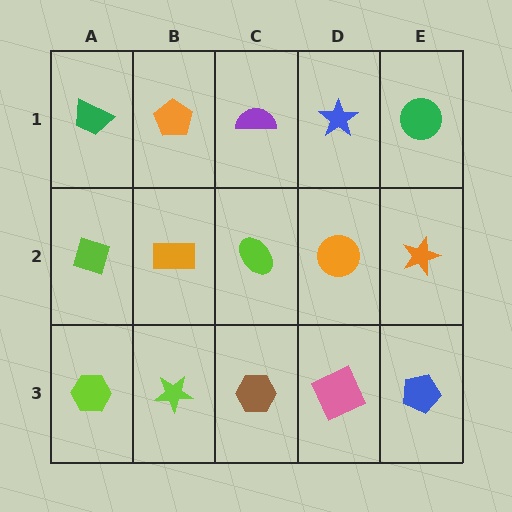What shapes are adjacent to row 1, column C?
A lime ellipse (row 2, column C), an orange pentagon (row 1, column B), a blue star (row 1, column D).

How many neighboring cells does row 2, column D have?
4.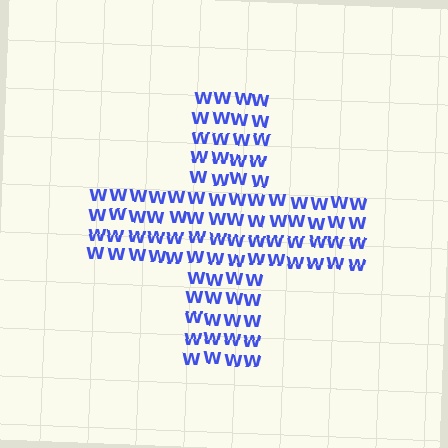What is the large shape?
The large shape is a cross.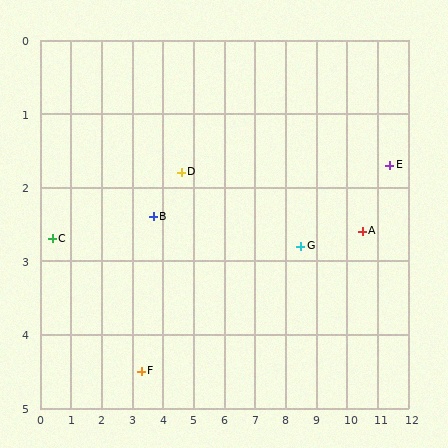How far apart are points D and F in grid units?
Points D and F are about 3.0 grid units apart.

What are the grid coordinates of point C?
Point C is at approximately (0.4, 2.7).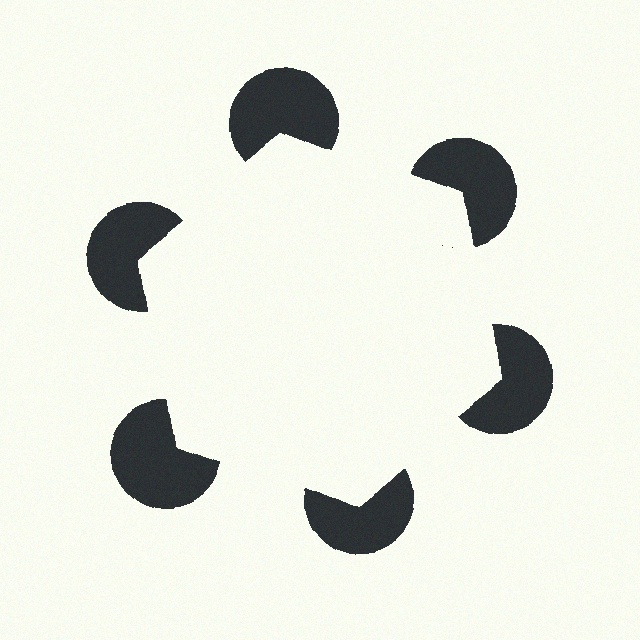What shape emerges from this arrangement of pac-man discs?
An illusory hexagon — its edges are inferred from the aligned wedge cuts in the pac-man discs, not physically drawn.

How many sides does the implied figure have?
6 sides.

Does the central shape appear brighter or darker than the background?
It typically appears slightly brighter than the background, even though no actual brightness change is drawn.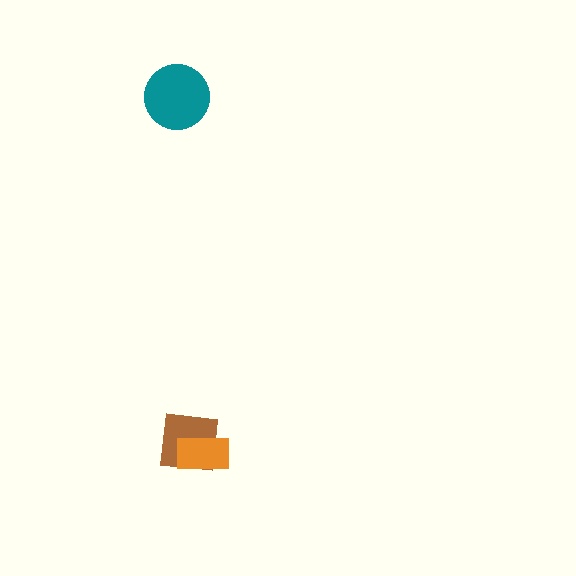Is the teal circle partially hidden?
No, no other shape covers it.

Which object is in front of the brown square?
The orange rectangle is in front of the brown square.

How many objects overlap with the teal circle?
0 objects overlap with the teal circle.